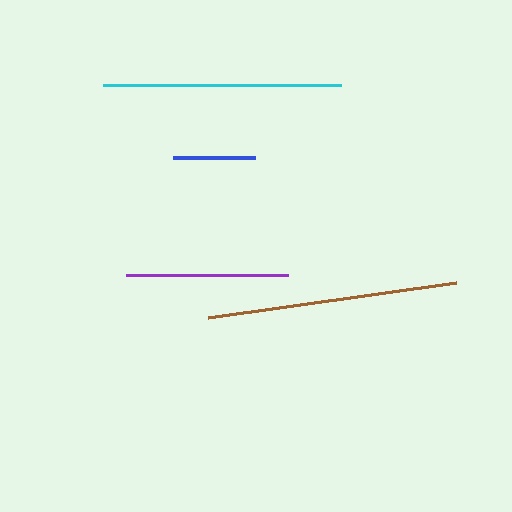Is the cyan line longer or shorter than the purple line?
The cyan line is longer than the purple line.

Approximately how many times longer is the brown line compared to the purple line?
The brown line is approximately 1.6 times the length of the purple line.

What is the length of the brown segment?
The brown segment is approximately 251 pixels long.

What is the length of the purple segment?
The purple segment is approximately 161 pixels long.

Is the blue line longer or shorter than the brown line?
The brown line is longer than the blue line.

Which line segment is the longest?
The brown line is the longest at approximately 251 pixels.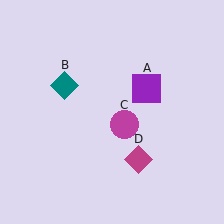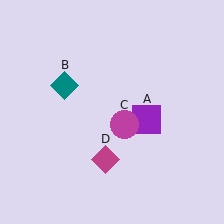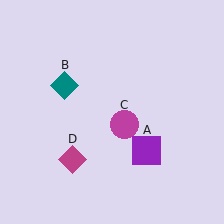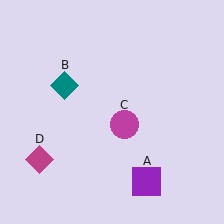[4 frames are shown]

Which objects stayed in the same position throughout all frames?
Teal diamond (object B) and magenta circle (object C) remained stationary.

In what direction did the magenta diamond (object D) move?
The magenta diamond (object D) moved left.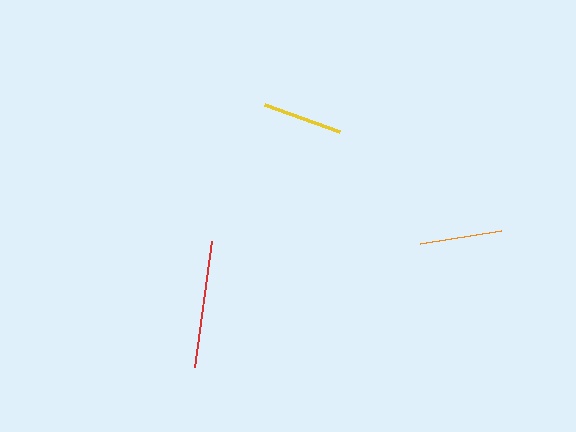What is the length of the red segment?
The red segment is approximately 127 pixels long.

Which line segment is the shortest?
The yellow line is the shortest at approximately 79 pixels.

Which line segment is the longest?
The red line is the longest at approximately 127 pixels.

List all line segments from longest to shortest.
From longest to shortest: red, orange, yellow.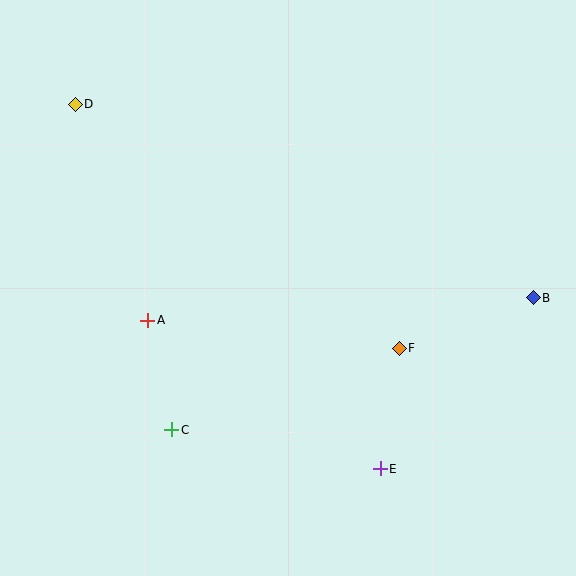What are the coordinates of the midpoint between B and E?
The midpoint between B and E is at (457, 383).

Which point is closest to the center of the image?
Point F at (399, 348) is closest to the center.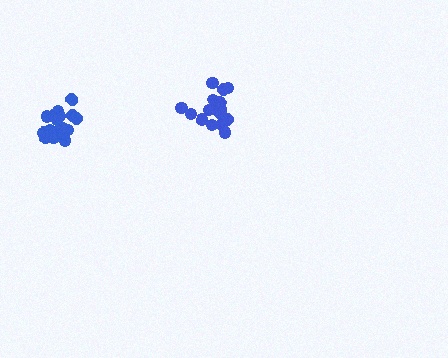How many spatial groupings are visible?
There are 2 spatial groupings.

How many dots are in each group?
Group 1: 17 dots, Group 2: 18 dots (35 total).